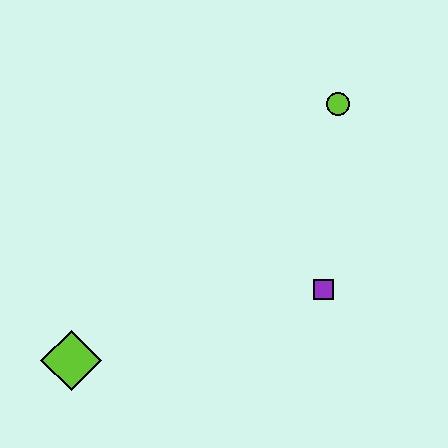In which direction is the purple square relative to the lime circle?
The purple square is below the lime circle.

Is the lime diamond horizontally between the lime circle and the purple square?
No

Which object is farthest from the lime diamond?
The lime circle is farthest from the lime diamond.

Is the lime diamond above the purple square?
No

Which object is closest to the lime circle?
The purple square is closest to the lime circle.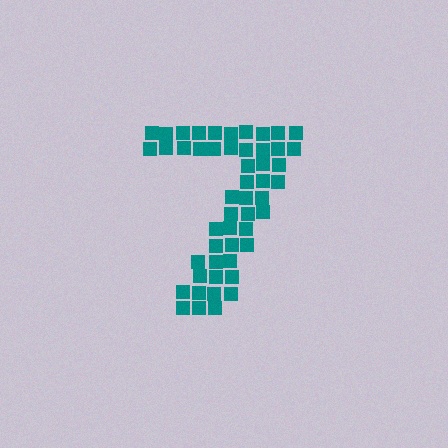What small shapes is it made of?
It is made of small squares.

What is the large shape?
The large shape is the digit 7.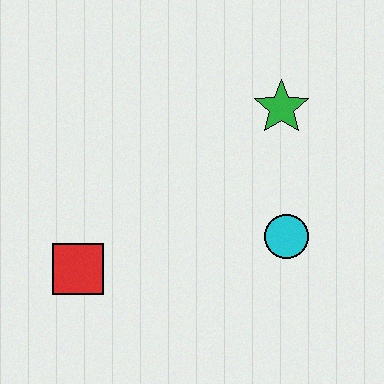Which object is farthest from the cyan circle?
The red square is farthest from the cyan circle.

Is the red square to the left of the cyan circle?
Yes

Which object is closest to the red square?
The cyan circle is closest to the red square.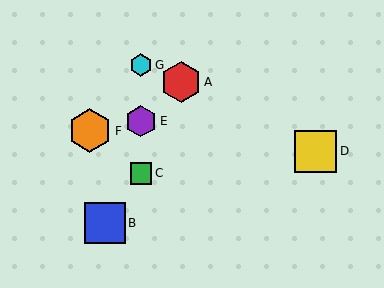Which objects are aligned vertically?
Objects C, E, G are aligned vertically.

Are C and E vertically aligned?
Yes, both are at x≈141.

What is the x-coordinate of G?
Object G is at x≈141.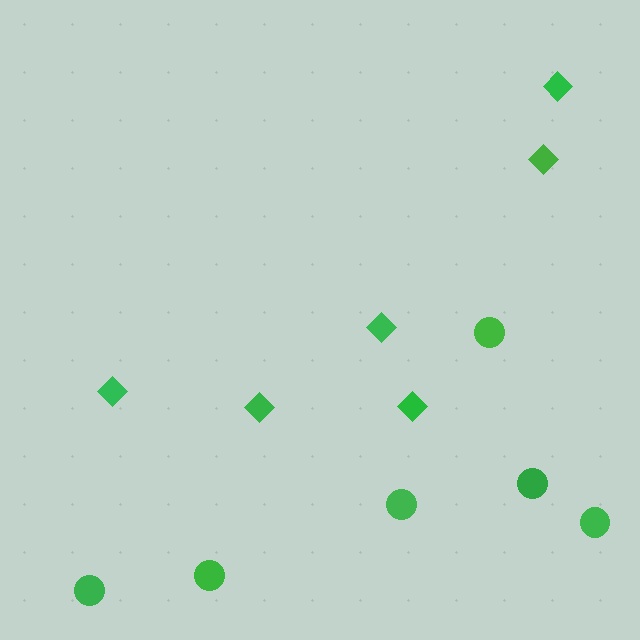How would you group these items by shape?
There are 2 groups: one group of circles (6) and one group of diamonds (6).